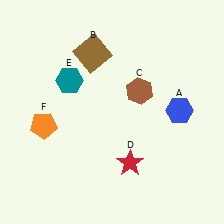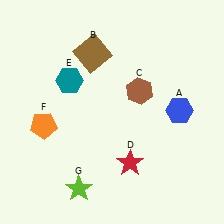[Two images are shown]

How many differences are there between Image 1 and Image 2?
There is 1 difference between the two images.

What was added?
A lime star (G) was added in Image 2.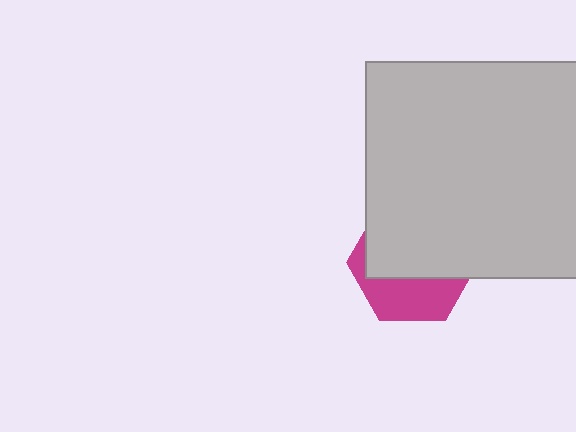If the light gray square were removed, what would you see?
You would see the complete magenta hexagon.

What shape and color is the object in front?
The object in front is a light gray square.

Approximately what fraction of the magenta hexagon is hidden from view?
Roughly 62% of the magenta hexagon is hidden behind the light gray square.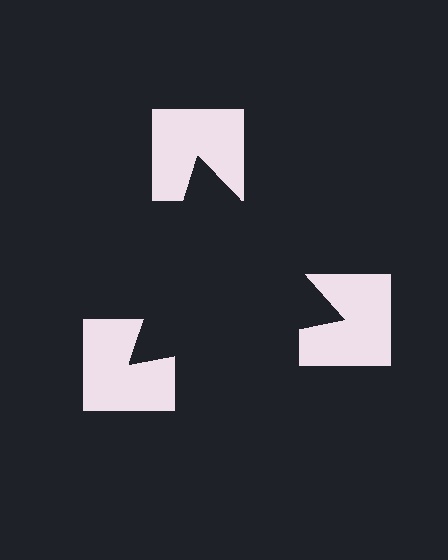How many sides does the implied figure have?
3 sides.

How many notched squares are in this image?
There are 3 — one at each vertex of the illusory triangle.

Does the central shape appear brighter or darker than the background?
It typically appears slightly darker than the background, even though no actual brightness change is drawn.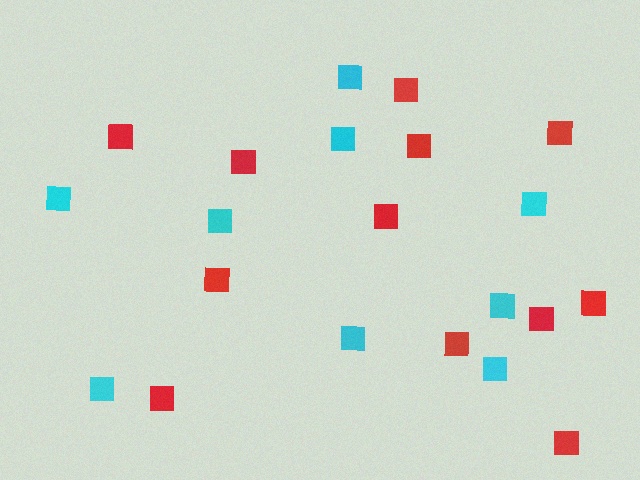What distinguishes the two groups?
There are 2 groups: one group of cyan squares (9) and one group of red squares (12).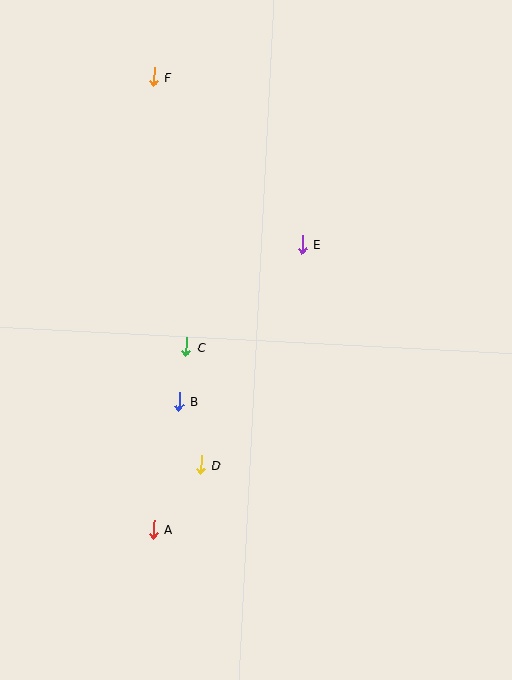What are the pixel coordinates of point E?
Point E is at (302, 245).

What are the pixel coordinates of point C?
Point C is at (186, 347).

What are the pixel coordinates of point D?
Point D is at (201, 465).